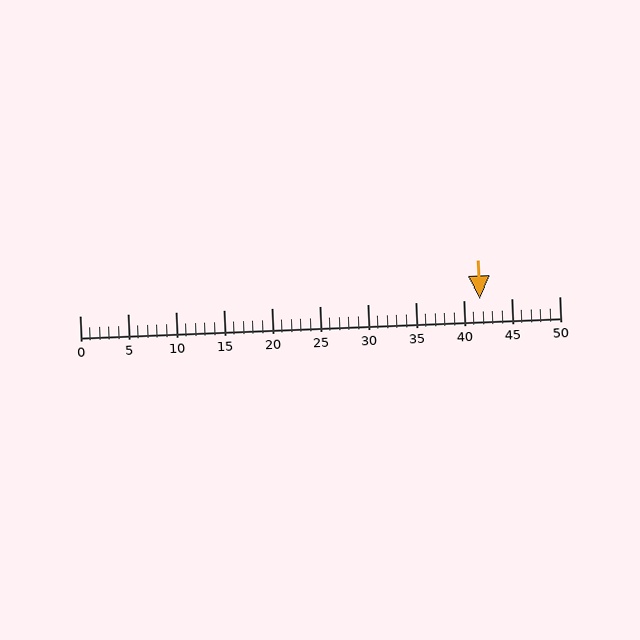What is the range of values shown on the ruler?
The ruler shows values from 0 to 50.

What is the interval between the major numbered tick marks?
The major tick marks are spaced 5 units apart.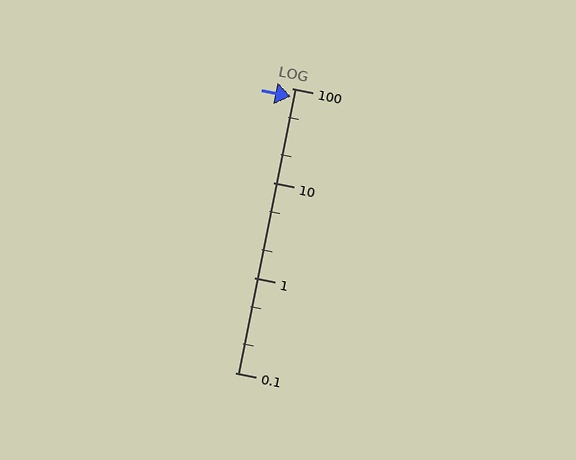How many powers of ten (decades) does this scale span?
The scale spans 3 decades, from 0.1 to 100.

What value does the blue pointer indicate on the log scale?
The pointer indicates approximately 82.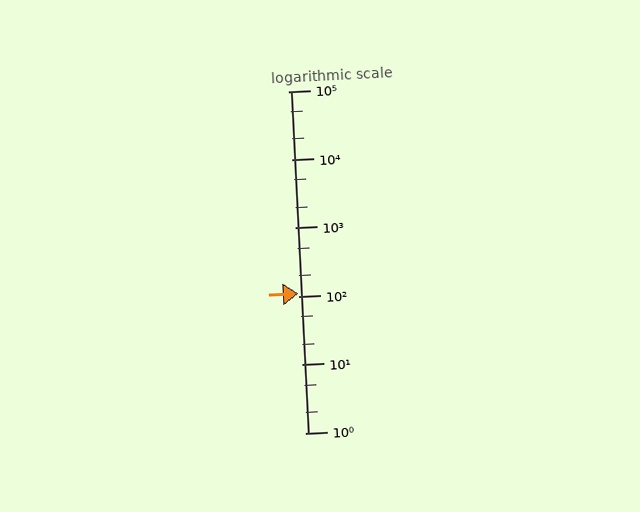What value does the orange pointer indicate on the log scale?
The pointer indicates approximately 110.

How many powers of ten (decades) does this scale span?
The scale spans 5 decades, from 1 to 100000.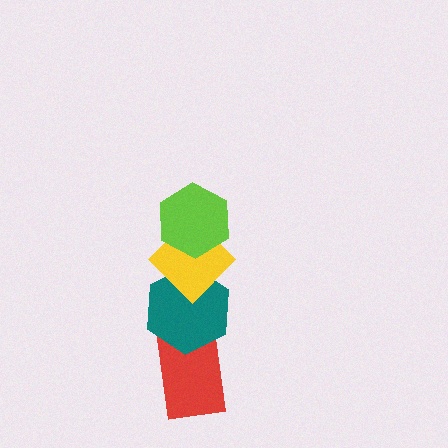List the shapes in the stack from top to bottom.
From top to bottom: the lime hexagon, the yellow diamond, the teal hexagon, the red rectangle.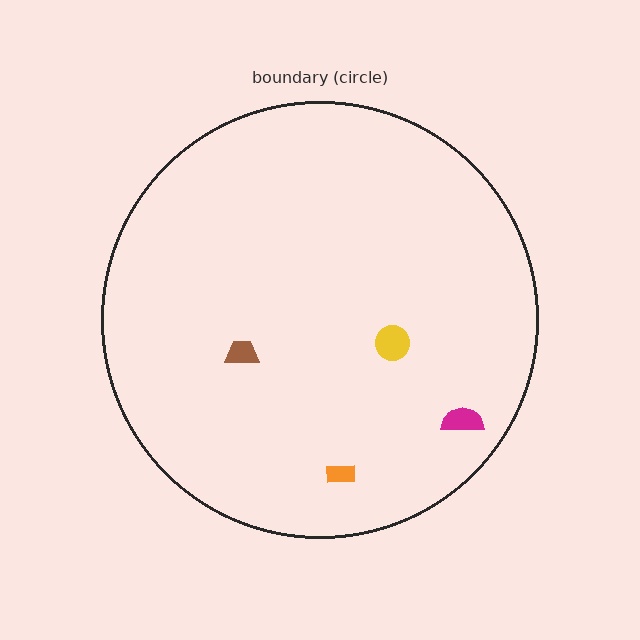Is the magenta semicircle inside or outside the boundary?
Inside.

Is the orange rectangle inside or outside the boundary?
Inside.